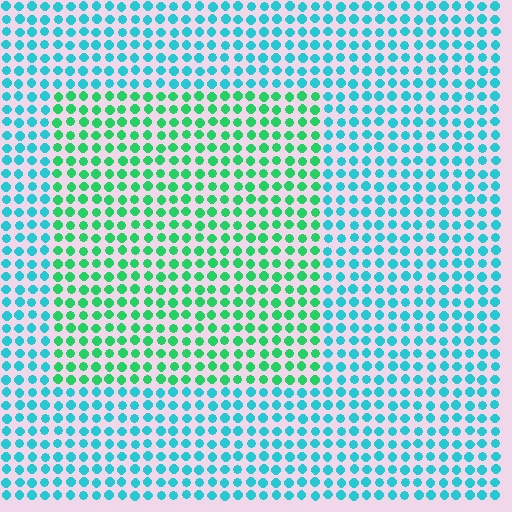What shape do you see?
I see a rectangle.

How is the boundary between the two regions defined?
The boundary is defined purely by a slight shift in hue (about 41 degrees). Spacing, size, and orientation are identical on both sides.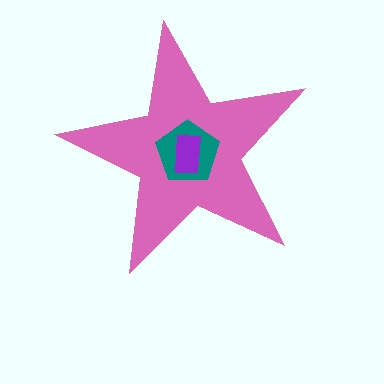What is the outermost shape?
The pink star.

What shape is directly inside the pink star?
The teal pentagon.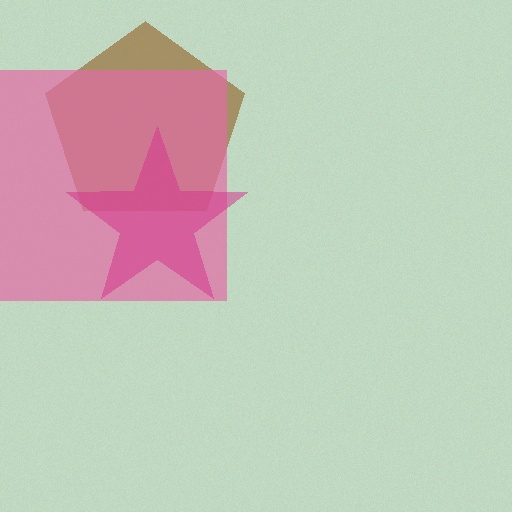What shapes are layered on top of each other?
The layered shapes are: a brown pentagon, a pink square, a magenta star.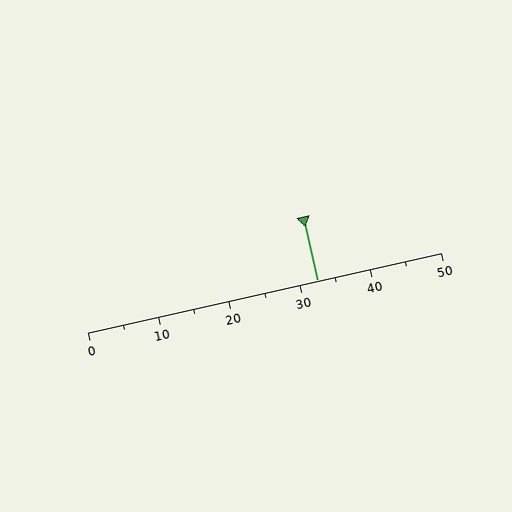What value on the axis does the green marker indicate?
The marker indicates approximately 32.5.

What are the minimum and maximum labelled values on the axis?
The axis runs from 0 to 50.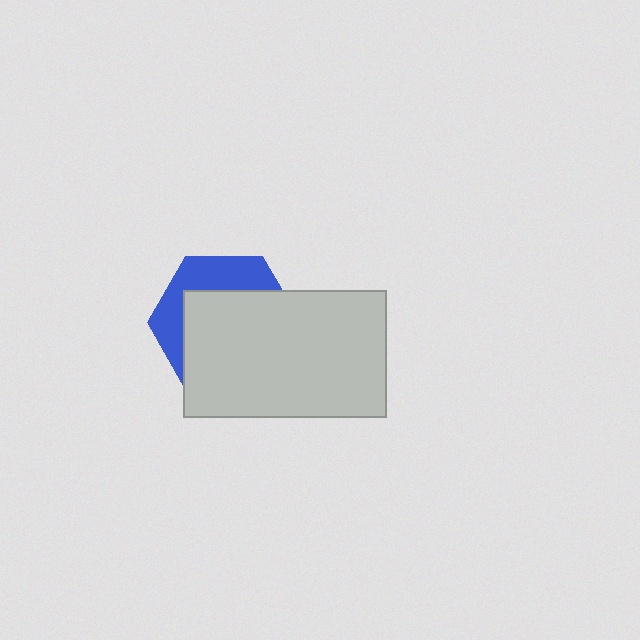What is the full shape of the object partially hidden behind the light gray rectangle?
The partially hidden object is a blue hexagon.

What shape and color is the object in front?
The object in front is a light gray rectangle.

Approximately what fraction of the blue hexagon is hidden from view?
Roughly 66% of the blue hexagon is hidden behind the light gray rectangle.